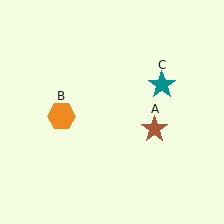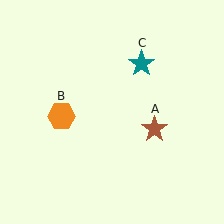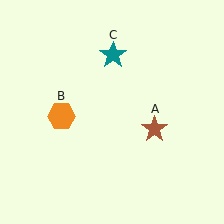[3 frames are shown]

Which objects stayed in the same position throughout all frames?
Brown star (object A) and orange hexagon (object B) remained stationary.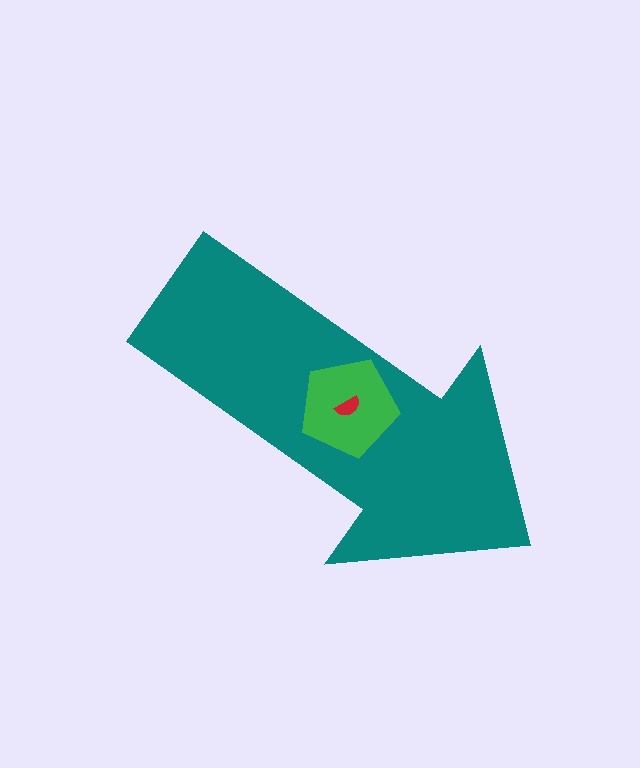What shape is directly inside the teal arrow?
The green pentagon.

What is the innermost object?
The red semicircle.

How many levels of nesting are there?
3.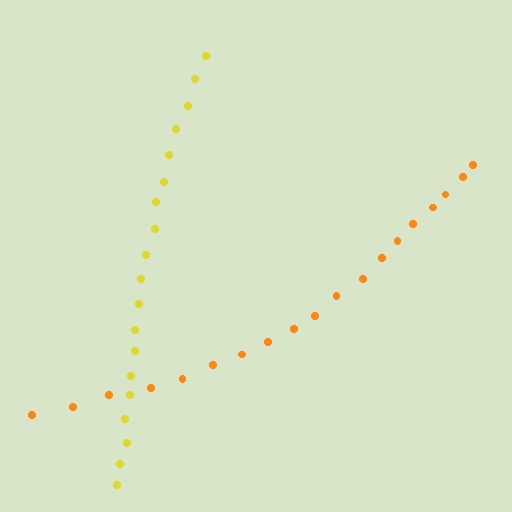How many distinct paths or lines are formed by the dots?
There are 2 distinct paths.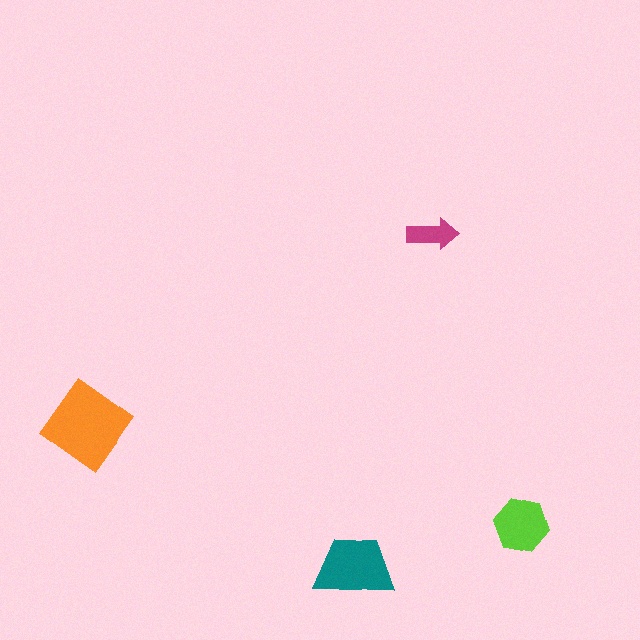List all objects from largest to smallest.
The orange diamond, the teal trapezoid, the lime hexagon, the magenta arrow.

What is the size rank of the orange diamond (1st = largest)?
1st.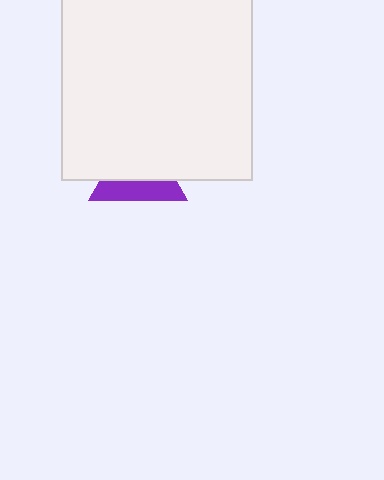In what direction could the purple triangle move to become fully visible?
The purple triangle could move down. That would shift it out from behind the white square entirely.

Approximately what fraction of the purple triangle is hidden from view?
Roughly 60% of the purple triangle is hidden behind the white square.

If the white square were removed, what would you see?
You would see the complete purple triangle.